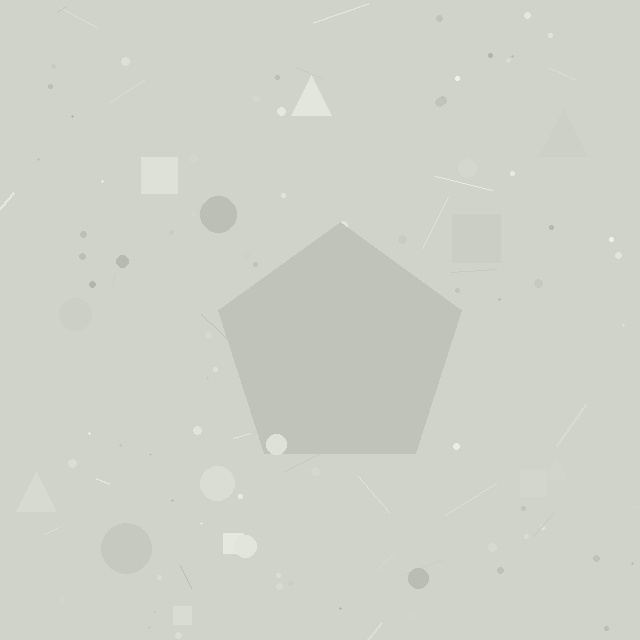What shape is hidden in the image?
A pentagon is hidden in the image.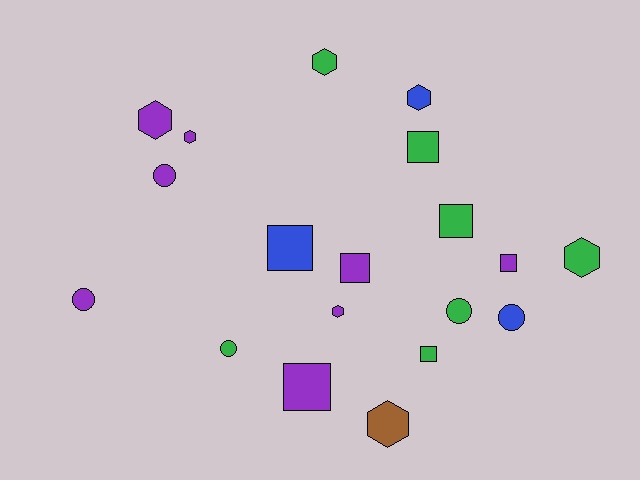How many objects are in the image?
There are 19 objects.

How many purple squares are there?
There are 3 purple squares.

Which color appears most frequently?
Purple, with 8 objects.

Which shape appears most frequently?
Hexagon, with 7 objects.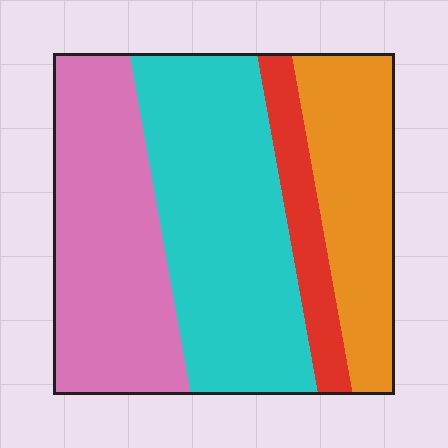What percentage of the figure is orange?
Orange covers roughly 20% of the figure.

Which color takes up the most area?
Cyan, at roughly 35%.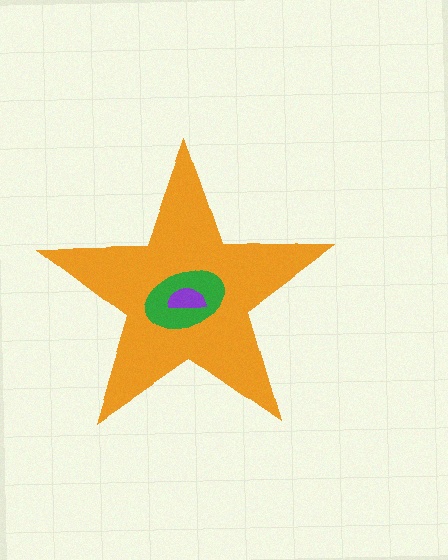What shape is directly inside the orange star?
The green ellipse.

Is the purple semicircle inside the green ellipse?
Yes.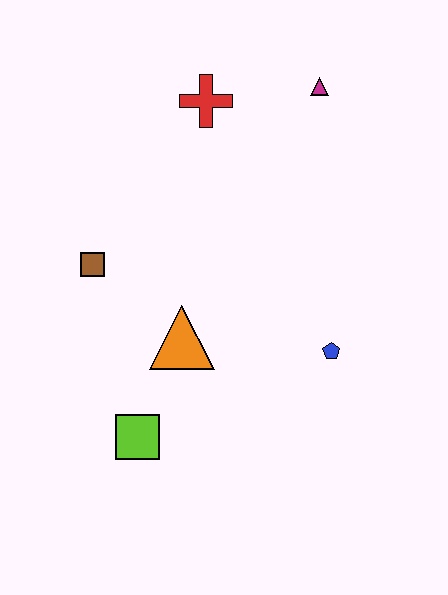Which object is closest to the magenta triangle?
The red cross is closest to the magenta triangle.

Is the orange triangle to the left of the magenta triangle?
Yes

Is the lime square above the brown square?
No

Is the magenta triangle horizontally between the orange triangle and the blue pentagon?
Yes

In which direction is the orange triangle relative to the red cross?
The orange triangle is below the red cross.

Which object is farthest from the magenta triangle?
The lime square is farthest from the magenta triangle.